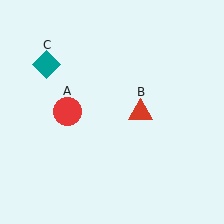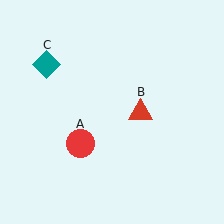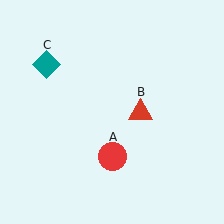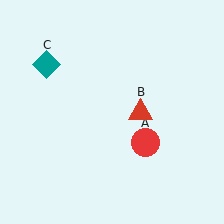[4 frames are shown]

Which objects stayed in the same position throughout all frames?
Red triangle (object B) and teal diamond (object C) remained stationary.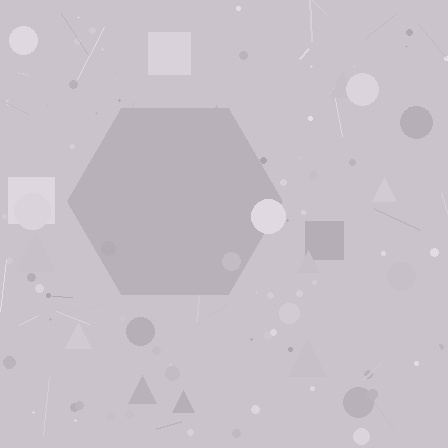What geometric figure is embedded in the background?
A hexagon is embedded in the background.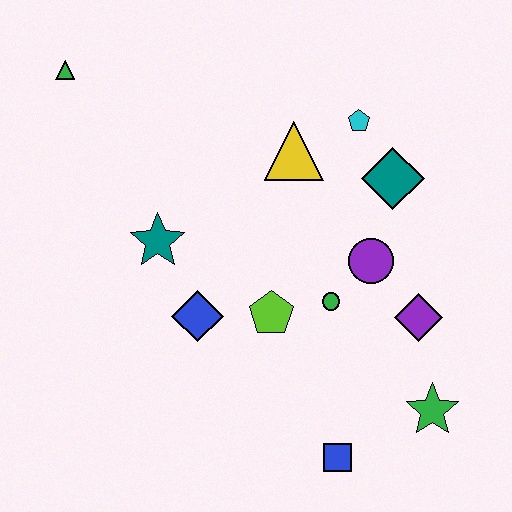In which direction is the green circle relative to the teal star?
The green circle is to the right of the teal star.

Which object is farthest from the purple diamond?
The green triangle is farthest from the purple diamond.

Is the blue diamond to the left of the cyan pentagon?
Yes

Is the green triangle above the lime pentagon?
Yes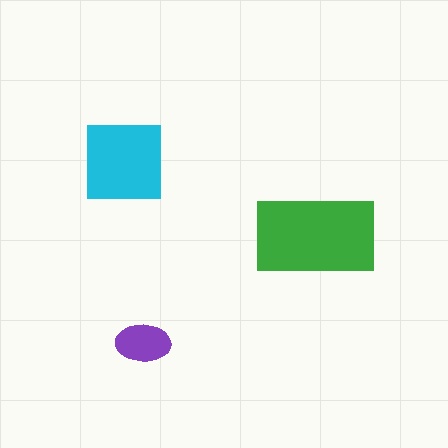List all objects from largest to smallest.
The green rectangle, the cyan square, the purple ellipse.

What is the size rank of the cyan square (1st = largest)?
2nd.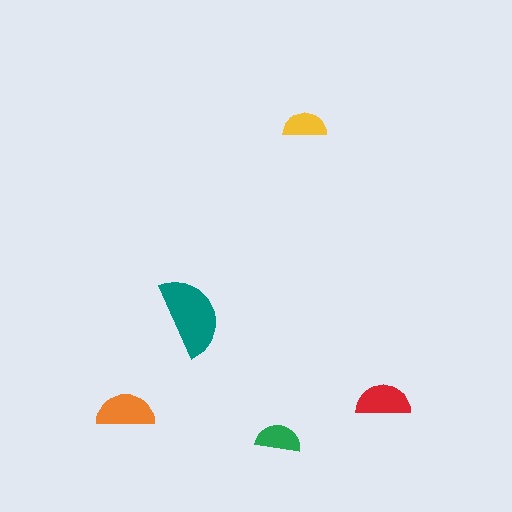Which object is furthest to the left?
The orange semicircle is leftmost.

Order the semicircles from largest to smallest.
the teal one, the orange one, the red one, the green one, the yellow one.